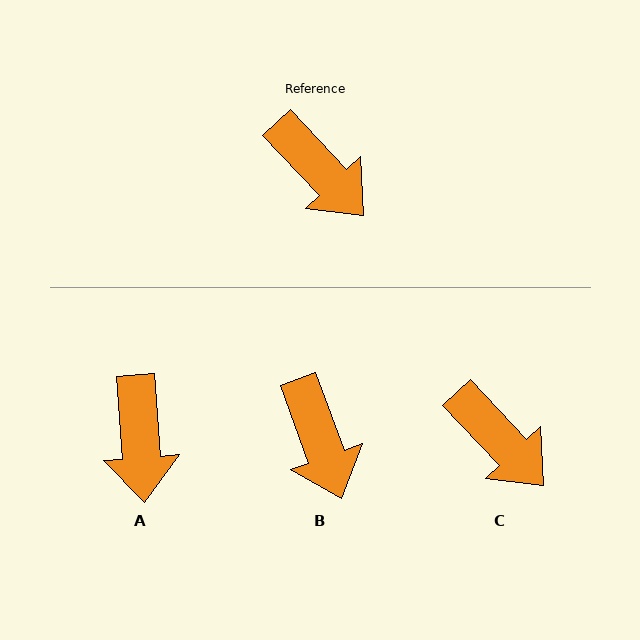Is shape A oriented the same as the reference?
No, it is off by about 39 degrees.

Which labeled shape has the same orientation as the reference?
C.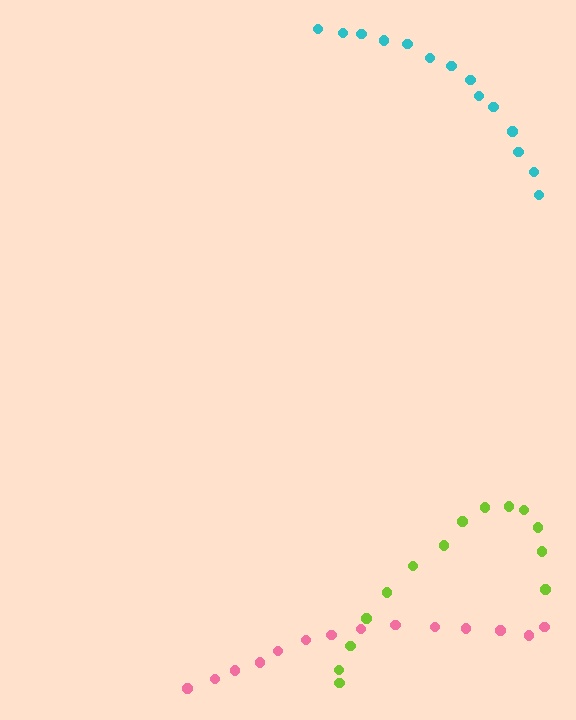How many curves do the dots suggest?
There are 3 distinct paths.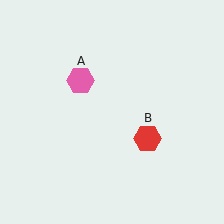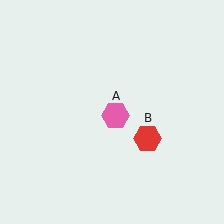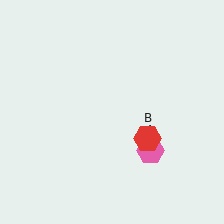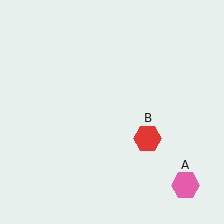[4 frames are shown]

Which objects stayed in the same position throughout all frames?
Red hexagon (object B) remained stationary.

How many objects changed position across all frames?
1 object changed position: pink hexagon (object A).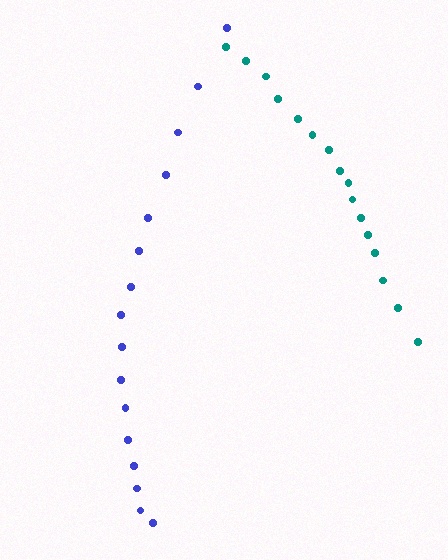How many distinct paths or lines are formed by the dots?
There are 2 distinct paths.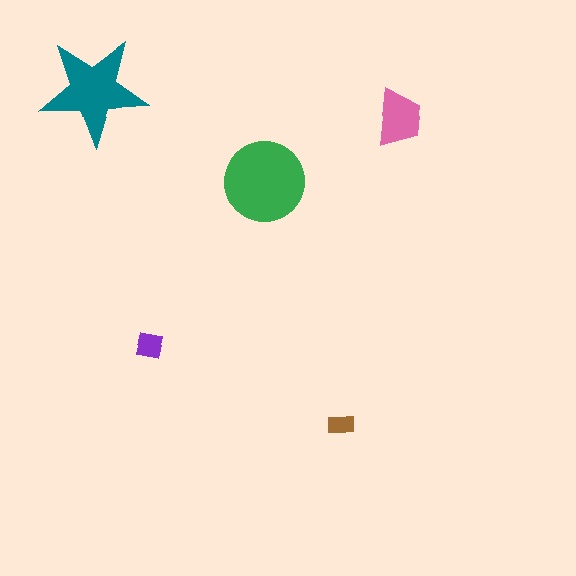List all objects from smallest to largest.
The brown rectangle, the purple square, the pink trapezoid, the teal star, the green circle.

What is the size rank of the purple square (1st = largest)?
4th.